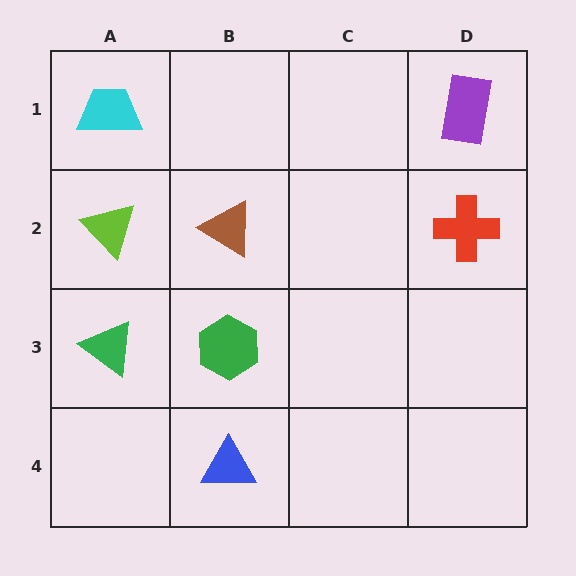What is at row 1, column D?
A purple rectangle.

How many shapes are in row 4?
1 shape.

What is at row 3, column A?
A green triangle.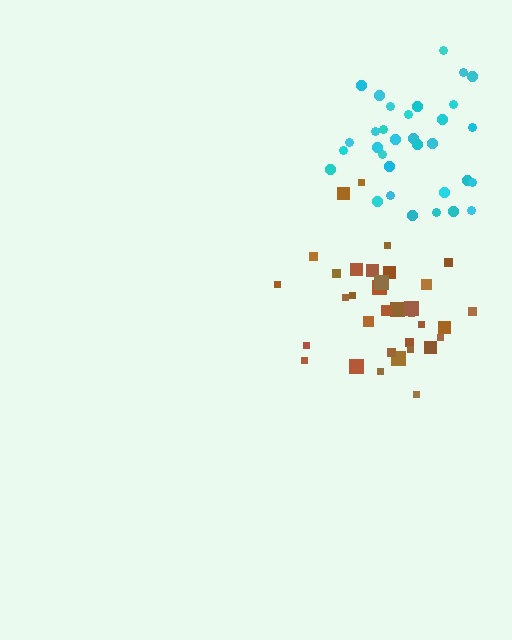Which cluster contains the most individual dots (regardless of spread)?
Brown (34).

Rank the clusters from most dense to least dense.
brown, cyan.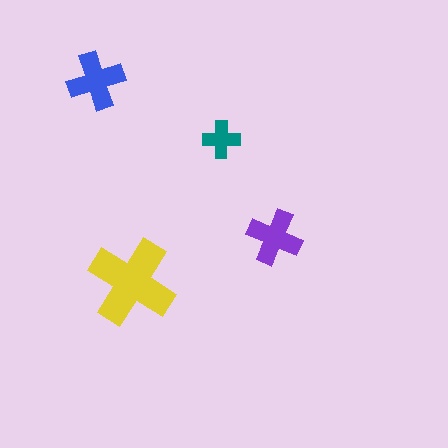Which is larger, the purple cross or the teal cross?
The purple one.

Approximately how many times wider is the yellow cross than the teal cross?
About 2.5 times wider.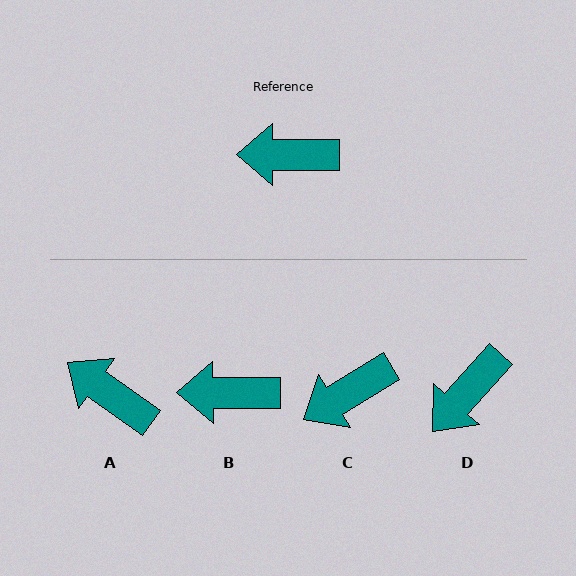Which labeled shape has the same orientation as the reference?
B.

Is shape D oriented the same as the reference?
No, it is off by about 48 degrees.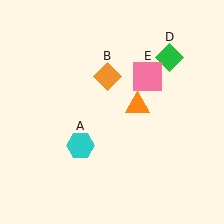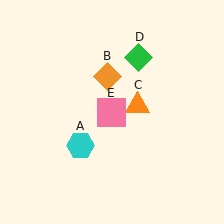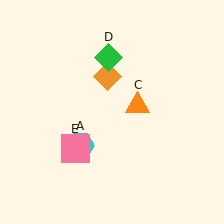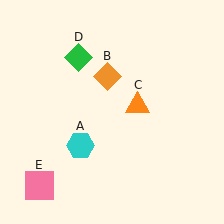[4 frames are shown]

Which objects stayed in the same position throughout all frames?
Cyan hexagon (object A) and orange diamond (object B) and orange triangle (object C) remained stationary.